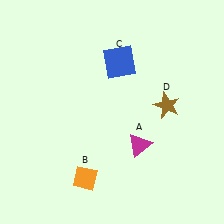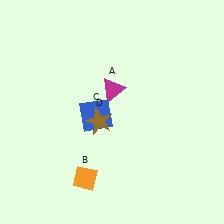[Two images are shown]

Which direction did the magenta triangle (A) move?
The magenta triangle (A) moved up.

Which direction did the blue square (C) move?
The blue square (C) moved down.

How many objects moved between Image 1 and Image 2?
3 objects moved between the two images.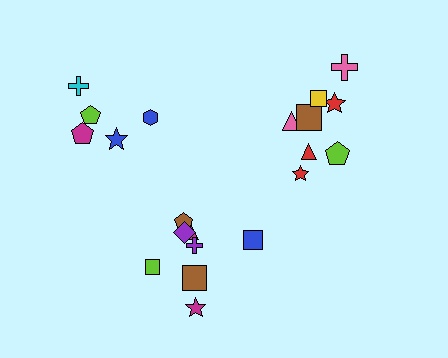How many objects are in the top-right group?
There are 8 objects.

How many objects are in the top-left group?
There are 5 objects.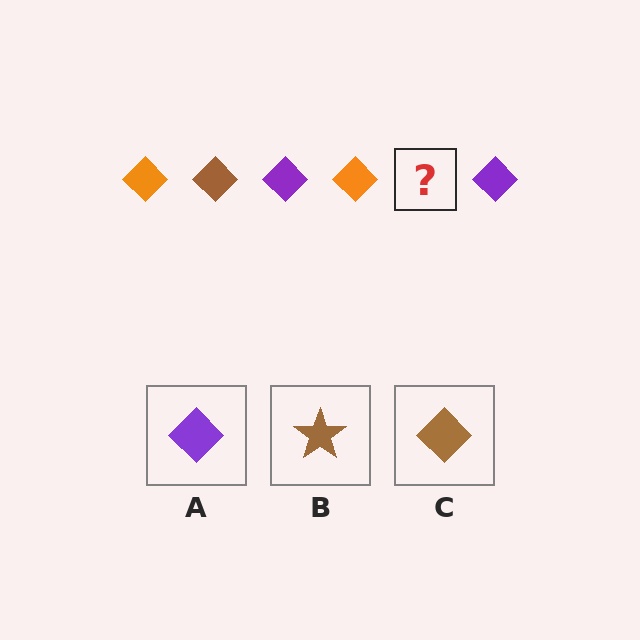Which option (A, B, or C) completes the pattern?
C.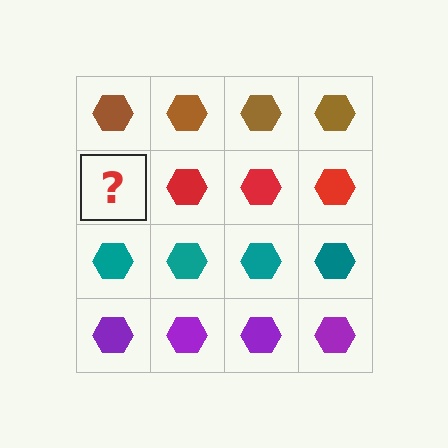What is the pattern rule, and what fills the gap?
The rule is that each row has a consistent color. The gap should be filled with a red hexagon.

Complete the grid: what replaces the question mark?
The question mark should be replaced with a red hexagon.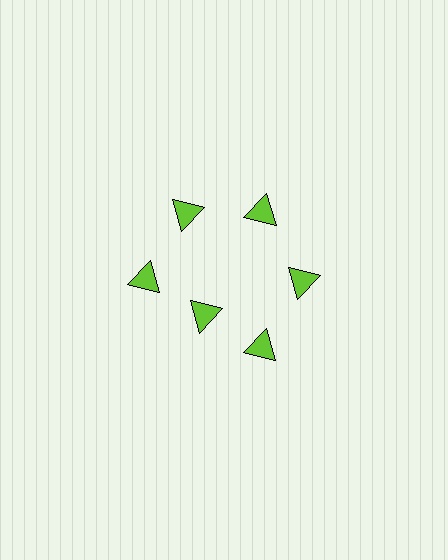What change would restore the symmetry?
The symmetry would be restored by moving it outward, back onto the ring so that all 6 triangles sit at equal angles and equal distance from the center.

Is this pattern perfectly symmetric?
No. The 6 lime triangles are arranged in a ring, but one element near the 7 o'clock position is pulled inward toward the center, breaking the 6-fold rotational symmetry.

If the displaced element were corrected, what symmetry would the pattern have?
It would have 6-fold rotational symmetry — the pattern would map onto itself every 60 degrees.